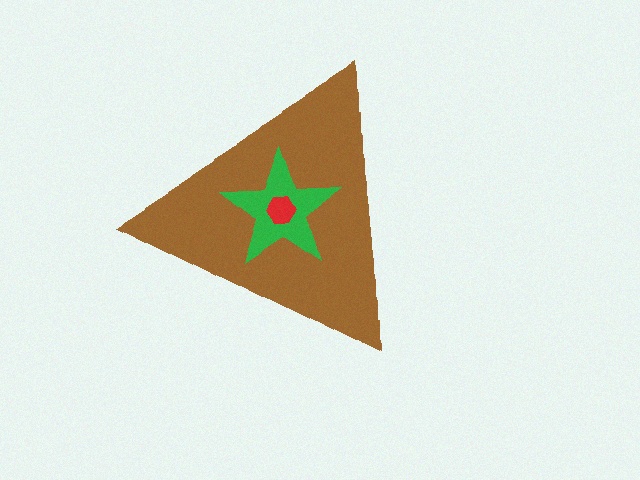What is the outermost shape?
The brown triangle.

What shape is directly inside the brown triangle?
The green star.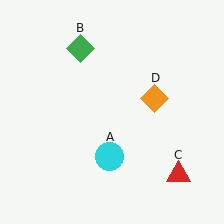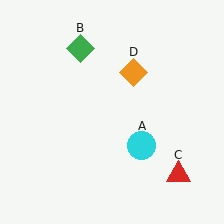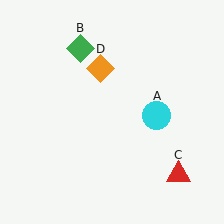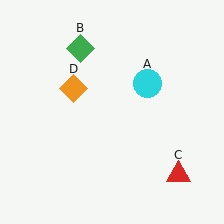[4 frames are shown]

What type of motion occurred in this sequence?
The cyan circle (object A), orange diamond (object D) rotated counterclockwise around the center of the scene.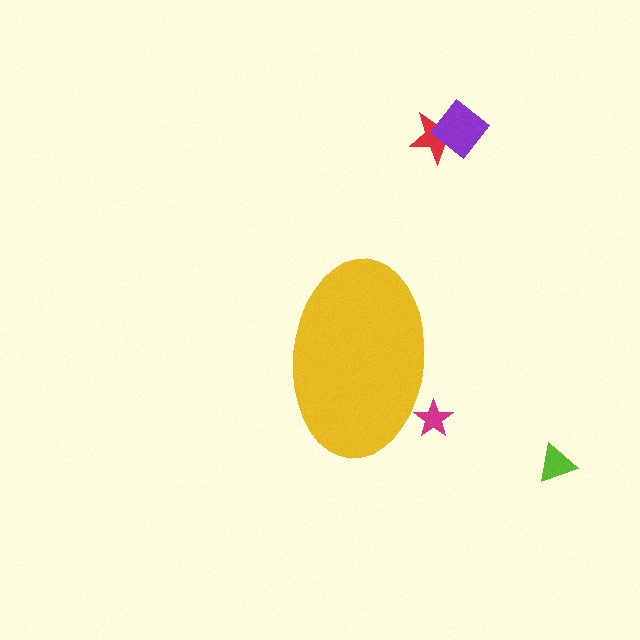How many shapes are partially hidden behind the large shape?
1 shape is partially hidden.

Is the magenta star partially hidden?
Yes, the magenta star is partially hidden behind the yellow ellipse.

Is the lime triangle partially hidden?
No, the lime triangle is fully visible.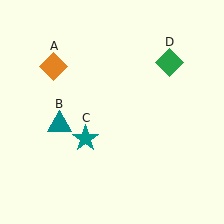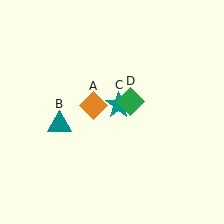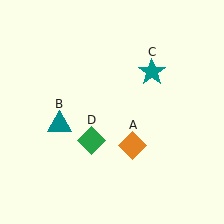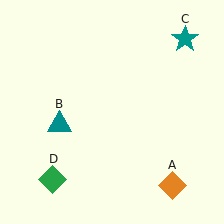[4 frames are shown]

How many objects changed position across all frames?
3 objects changed position: orange diamond (object A), teal star (object C), green diamond (object D).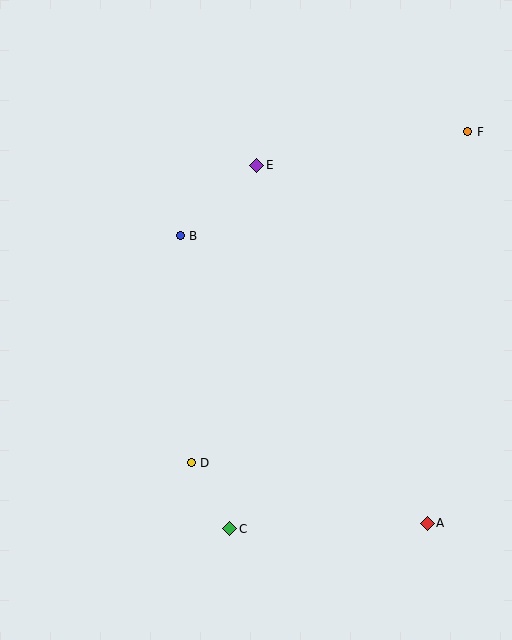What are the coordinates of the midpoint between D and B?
The midpoint between D and B is at (186, 349).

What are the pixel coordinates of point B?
Point B is at (180, 236).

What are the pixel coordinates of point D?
Point D is at (191, 463).